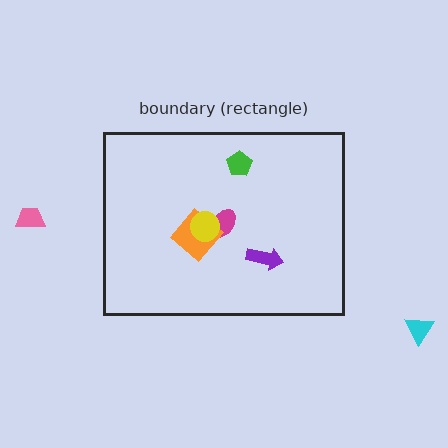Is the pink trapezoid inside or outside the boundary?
Outside.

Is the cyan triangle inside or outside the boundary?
Outside.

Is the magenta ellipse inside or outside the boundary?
Inside.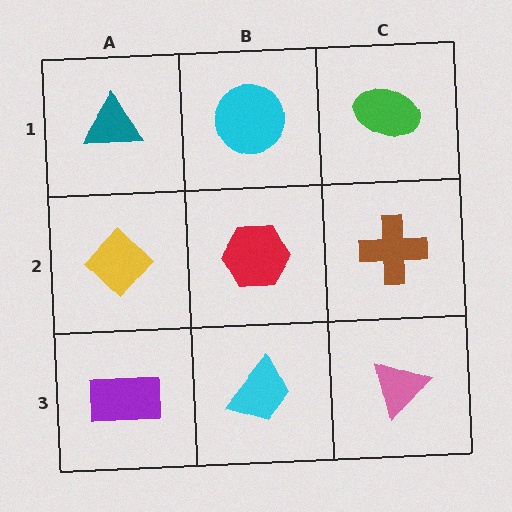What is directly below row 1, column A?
A yellow diamond.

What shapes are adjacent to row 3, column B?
A red hexagon (row 2, column B), a purple rectangle (row 3, column A), a pink triangle (row 3, column C).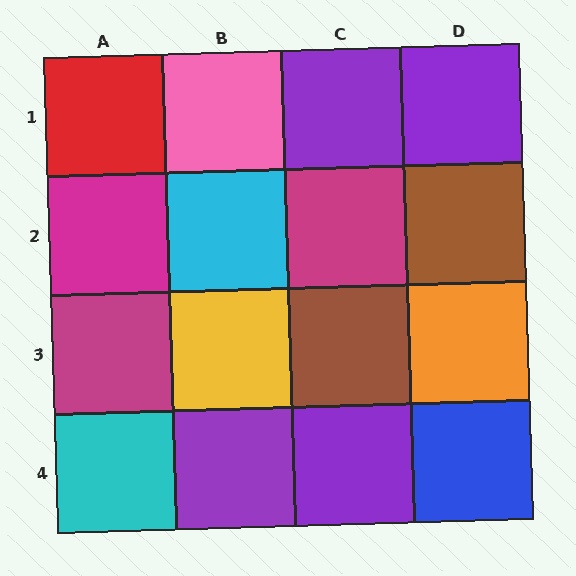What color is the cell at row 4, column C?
Purple.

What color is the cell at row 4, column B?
Purple.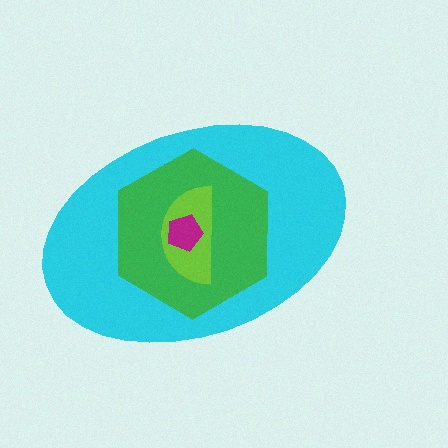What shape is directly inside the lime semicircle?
The magenta pentagon.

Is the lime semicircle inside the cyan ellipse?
Yes.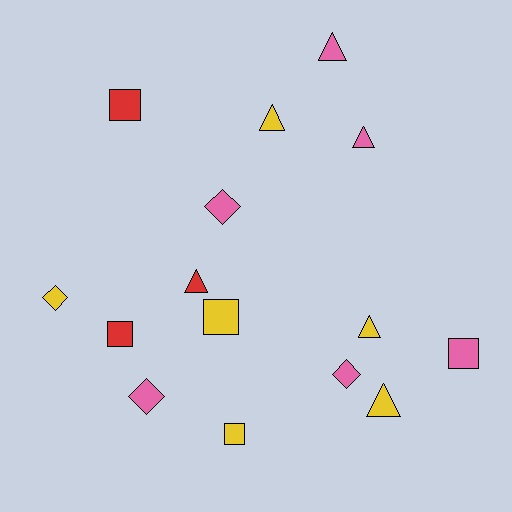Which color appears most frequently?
Yellow, with 6 objects.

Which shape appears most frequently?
Triangle, with 6 objects.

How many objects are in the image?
There are 15 objects.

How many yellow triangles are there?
There are 3 yellow triangles.